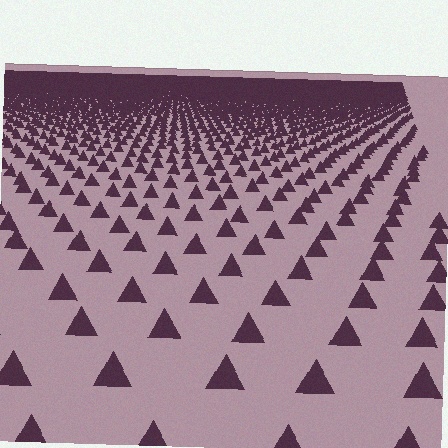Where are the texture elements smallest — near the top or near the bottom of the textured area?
Near the top.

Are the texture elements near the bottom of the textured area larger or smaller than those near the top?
Larger. Near the bottom, elements are closer to the viewer and appear at a bigger on-screen size.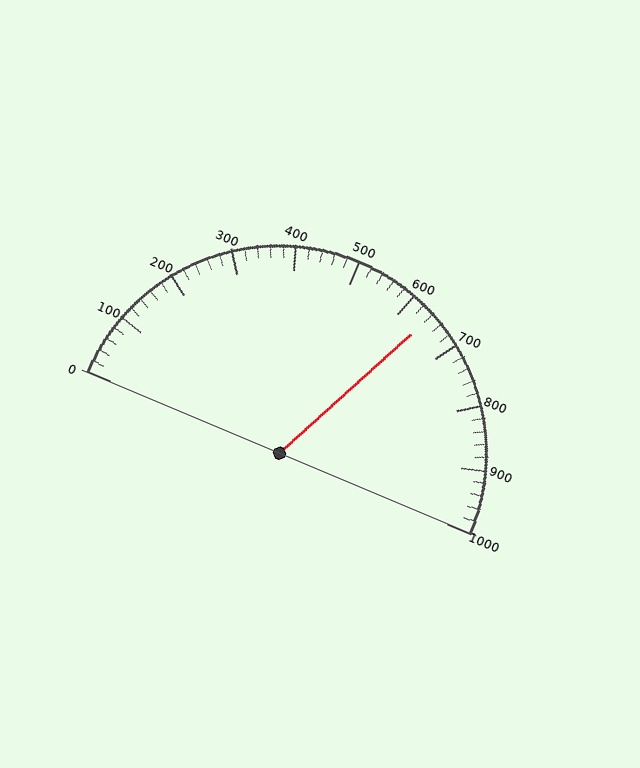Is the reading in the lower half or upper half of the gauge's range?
The reading is in the upper half of the range (0 to 1000).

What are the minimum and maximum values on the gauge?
The gauge ranges from 0 to 1000.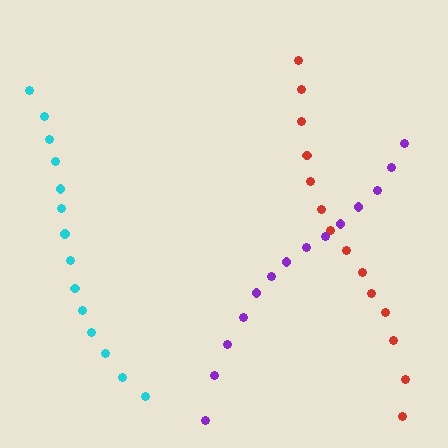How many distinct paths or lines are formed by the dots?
There are 3 distinct paths.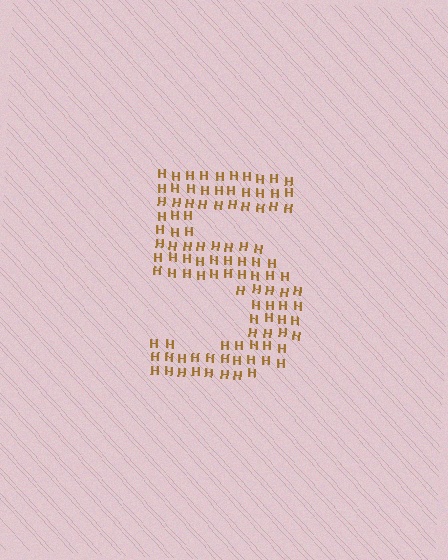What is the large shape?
The large shape is the digit 5.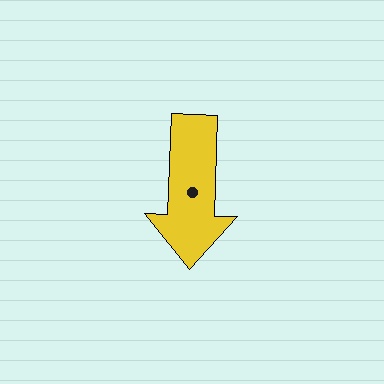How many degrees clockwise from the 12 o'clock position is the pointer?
Approximately 182 degrees.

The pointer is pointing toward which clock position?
Roughly 6 o'clock.